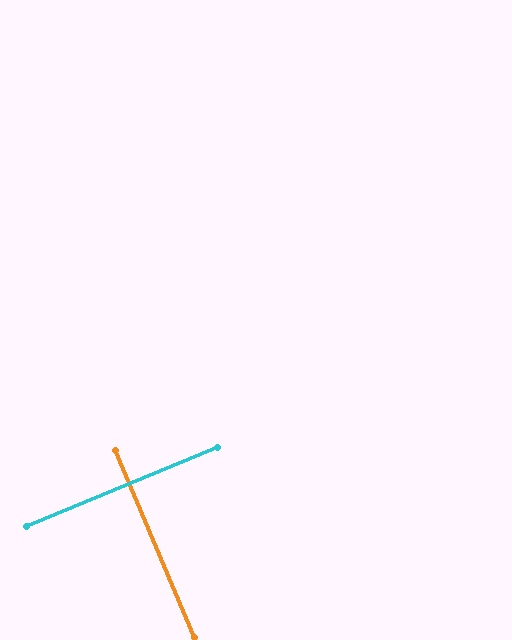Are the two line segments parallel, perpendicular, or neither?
Perpendicular — they meet at approximately 90°.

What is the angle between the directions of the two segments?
Approximately 90 degrees.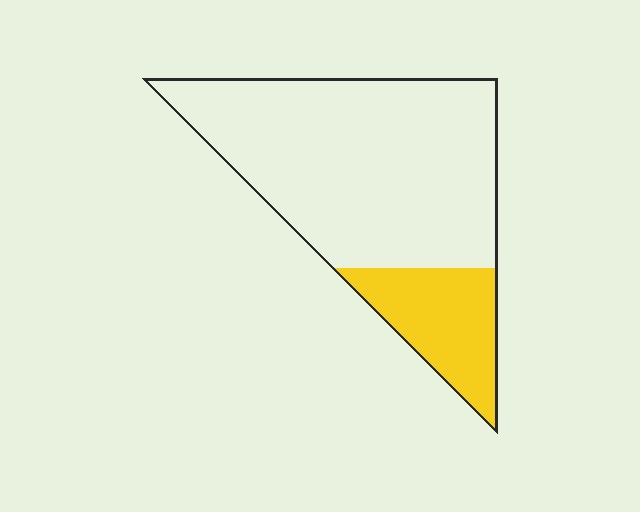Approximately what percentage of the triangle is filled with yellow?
Approximately 20%.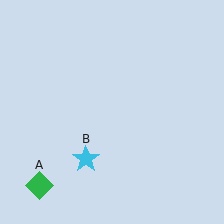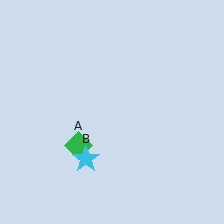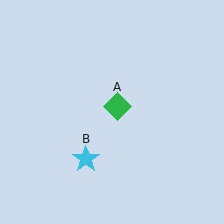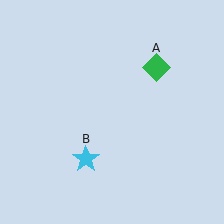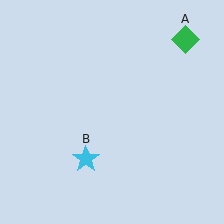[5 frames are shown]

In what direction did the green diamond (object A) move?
The green diamond (object A) moved up and to the right.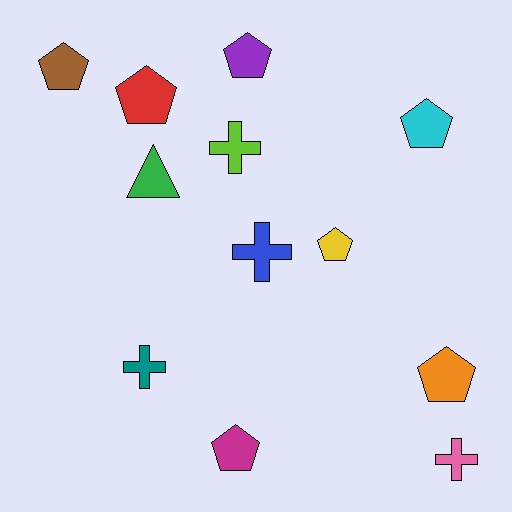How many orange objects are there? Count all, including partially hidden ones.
There is 1 orange object.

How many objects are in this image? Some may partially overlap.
There are 12 objects.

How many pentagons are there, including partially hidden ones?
There are 7 pentagons.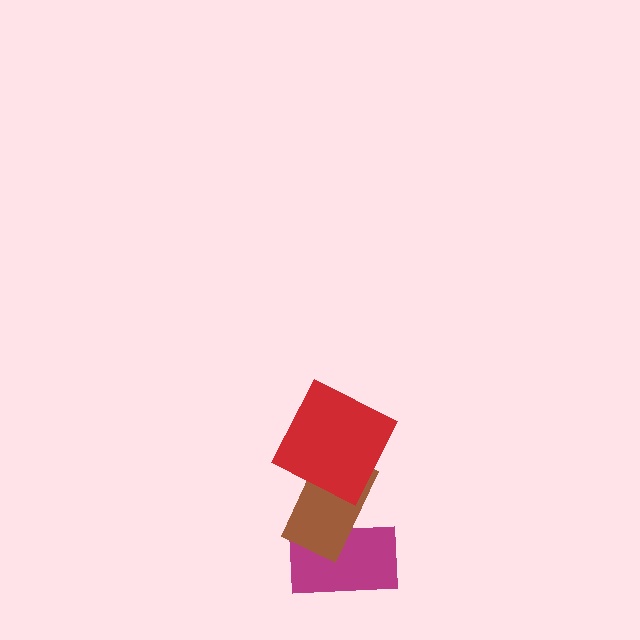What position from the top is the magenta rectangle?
The magenta rectangle is 3rd from the top.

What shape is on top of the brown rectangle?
The red square is on top of the brown rectangle.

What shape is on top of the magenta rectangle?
The brown rectangle is on top of the magenta rectangle.